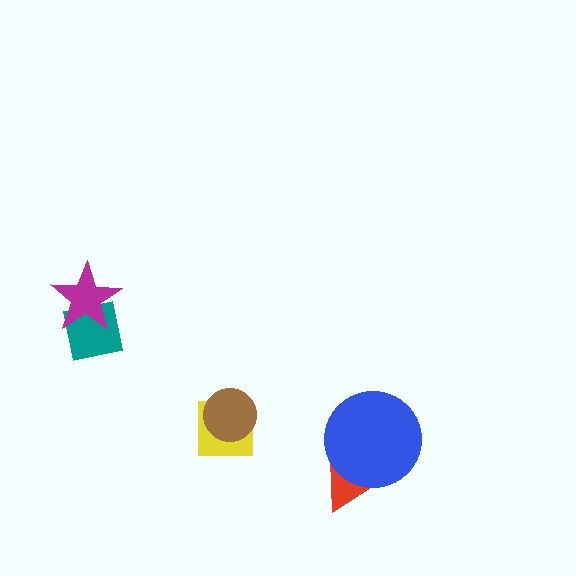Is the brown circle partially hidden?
No, no other shape covers it.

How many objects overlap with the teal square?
1 object overlaps with the teal square.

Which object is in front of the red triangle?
The blue circle is in front of the red triangle.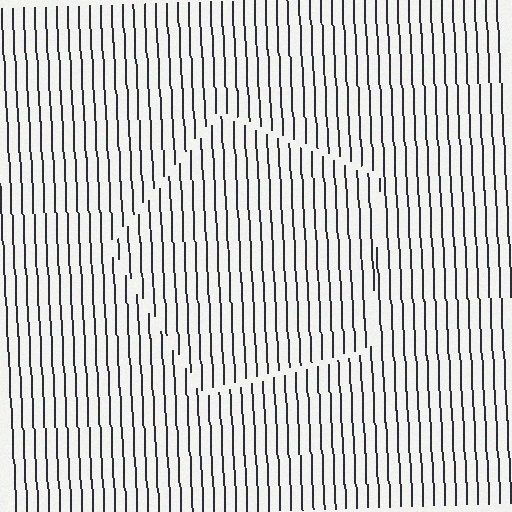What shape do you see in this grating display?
An illusory pentagon. The interior of the shape contains the same grating, shifted by half a period — the contour is defined by the phase discontinuity where line-ends from the inner and outer gratings abut.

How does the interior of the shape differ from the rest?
The interior of the shape contains the same grating, shifted by half a period — the contour is defined by the phase discontinuity where line-ends from the inner and outer gratings abut.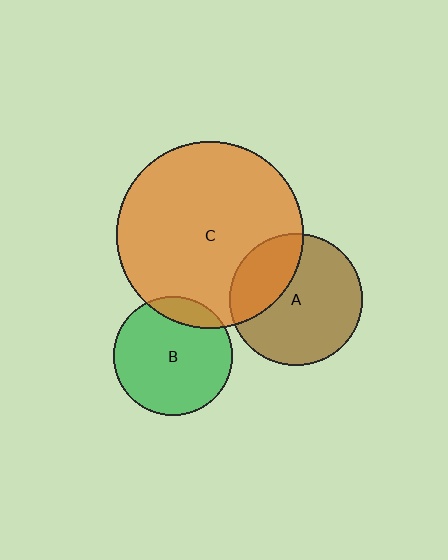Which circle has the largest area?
Circle C (orange).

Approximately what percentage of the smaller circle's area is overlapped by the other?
Approximately 15%.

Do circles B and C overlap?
Yes.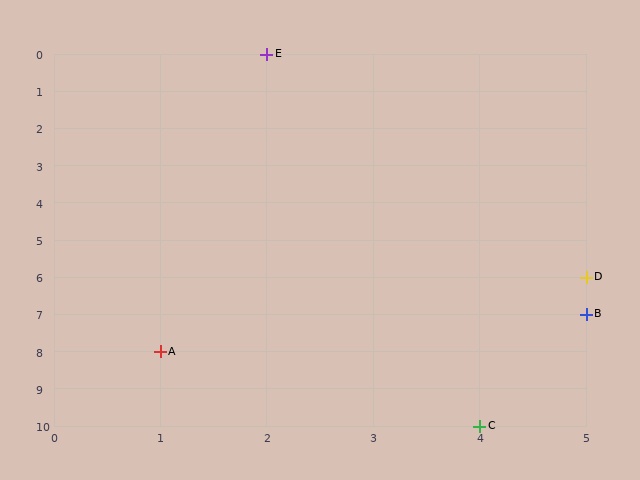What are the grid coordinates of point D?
Point D is at grid coordinates (5, 6).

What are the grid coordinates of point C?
Point C is at grid coordinates (4, 10).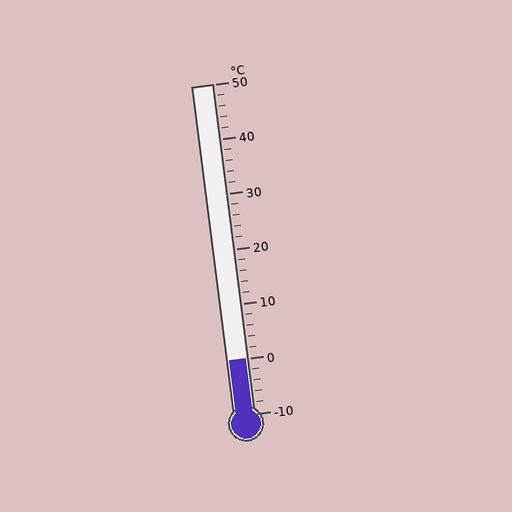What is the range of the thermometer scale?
The thermometer scale ranges from -10°C to 50°C.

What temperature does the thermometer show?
The thermometer shows approximately 0°C.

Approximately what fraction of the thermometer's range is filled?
The thermometer is filled to approximately 15% of its range.